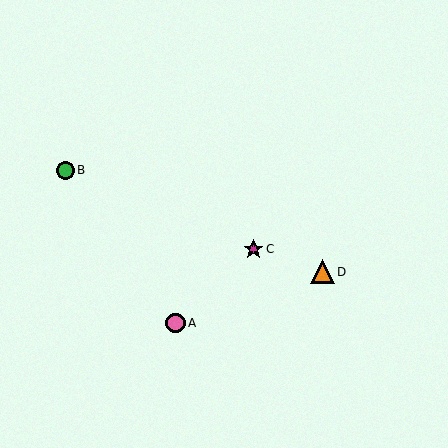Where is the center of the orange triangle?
The center of the orange triangle is at (323, 272).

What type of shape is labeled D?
Shape D is an orange triangle.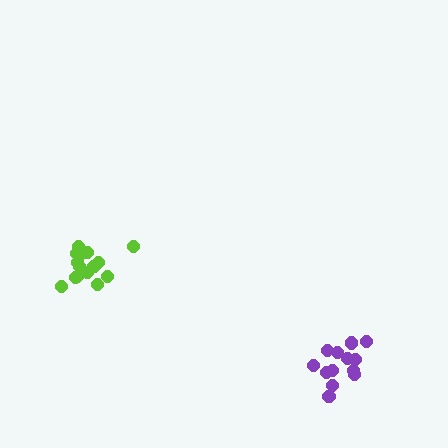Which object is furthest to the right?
The purple cluster is rightmost.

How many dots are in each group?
Group 1: 15 dots, Group 2: 13 dots (28 total).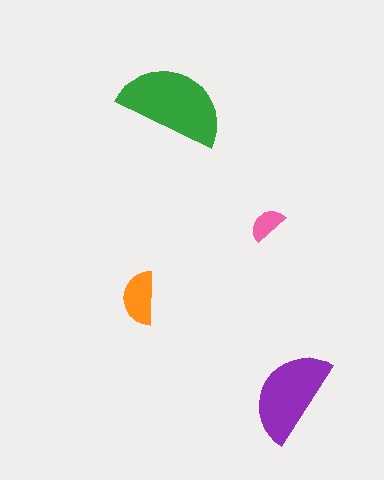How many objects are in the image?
There are 4 objects in the image.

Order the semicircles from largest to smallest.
the green one, the purple one, the orange one, the pink one.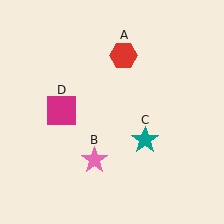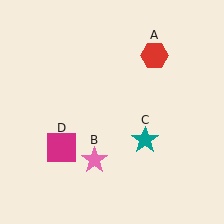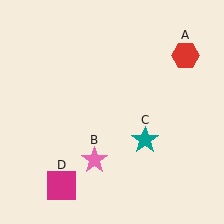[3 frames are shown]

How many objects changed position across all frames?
2 objects changed position: red hexagon (object A), magenta square (object D).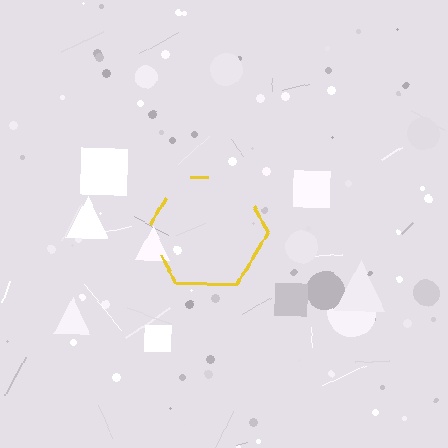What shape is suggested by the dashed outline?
The dashed outline suggests a hexagon.